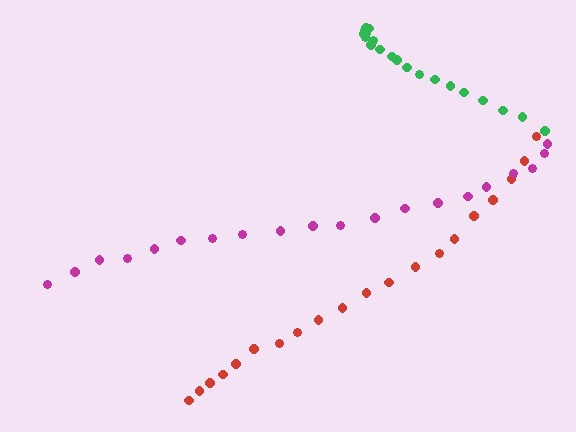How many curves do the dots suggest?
There are 3 distinct paths.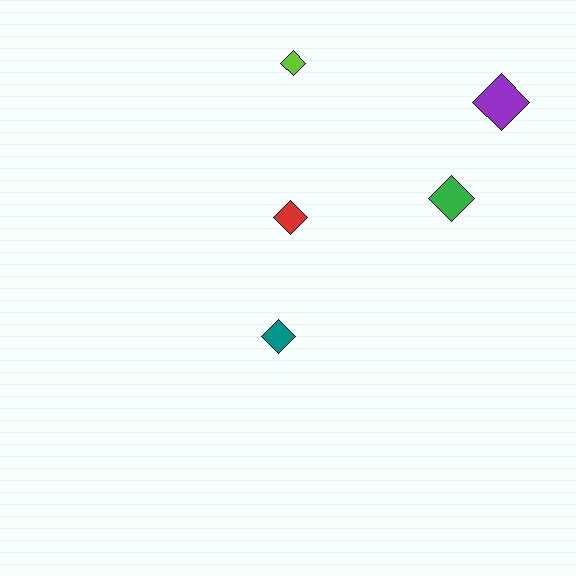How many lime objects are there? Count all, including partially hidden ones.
There is 1 lime object.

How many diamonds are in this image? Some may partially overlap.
There are 5 diamonds.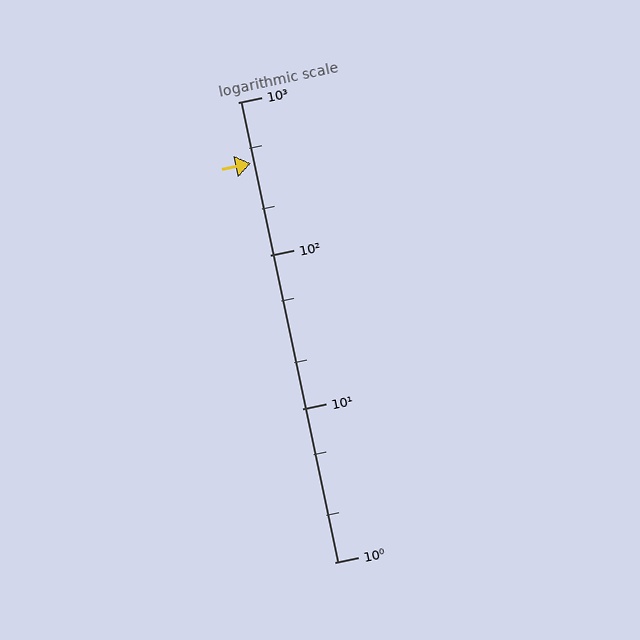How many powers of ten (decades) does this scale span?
The scale spans 3 decades, from 1 to 1000.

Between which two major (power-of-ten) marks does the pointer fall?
The pointer is between 100 and 1000.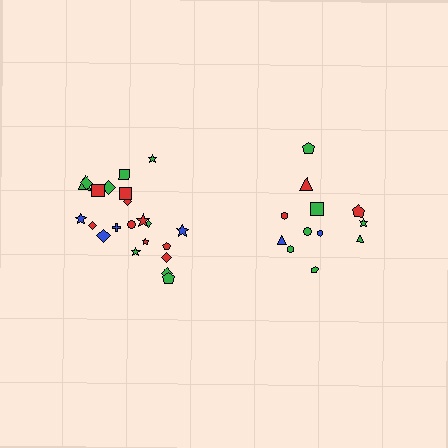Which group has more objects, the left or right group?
The left group.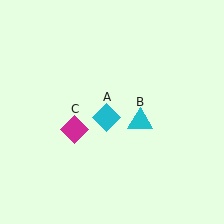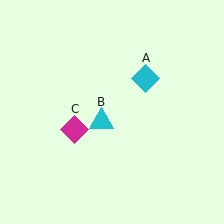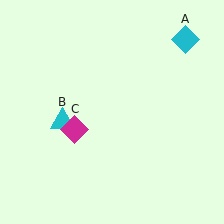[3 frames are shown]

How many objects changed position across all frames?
2 objects changed position: cyan diamond (object A), cyan triangle (object B).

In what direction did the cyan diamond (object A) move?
The cyan diamond (object A) moved up and to the right.